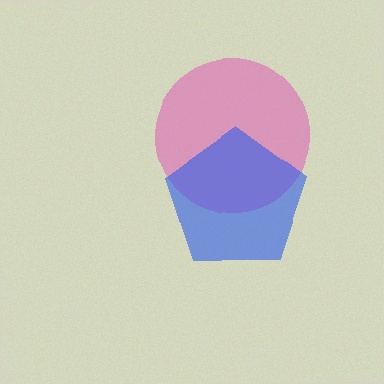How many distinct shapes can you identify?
There are 2 distinct shapes: a pink circle, a blue pentagon.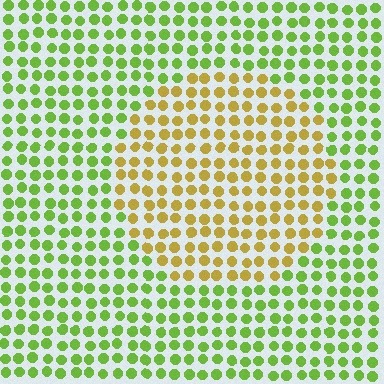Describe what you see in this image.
The image is filled with small lime elements in a uniform arrangement. A circle-shaped region is visible where the elements are tinted to a slightly different hue, forming a subtle color boundary.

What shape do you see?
I see a circle.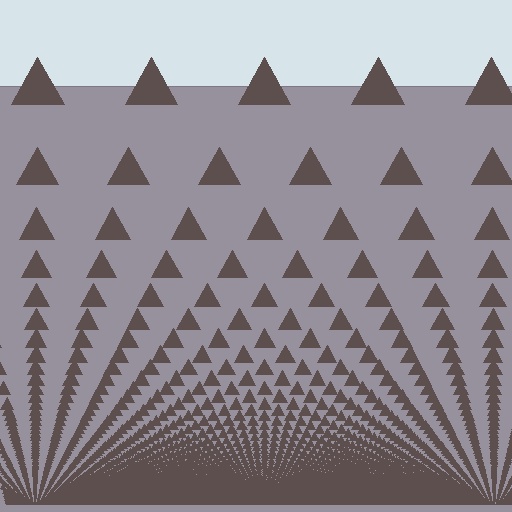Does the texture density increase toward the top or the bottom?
Density increases toward the bottom.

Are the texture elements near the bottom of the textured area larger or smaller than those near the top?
Smaller. The gradient is inverted — elements near the bottom are smaller and denser.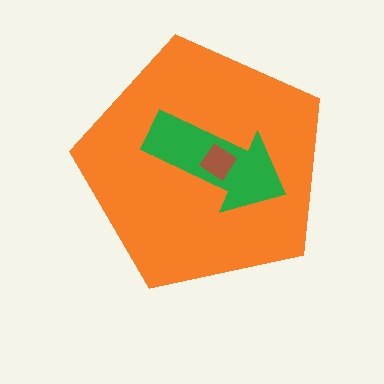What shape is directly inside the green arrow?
The brown diamond.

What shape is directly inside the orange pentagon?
The green arrow.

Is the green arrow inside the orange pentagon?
Yes.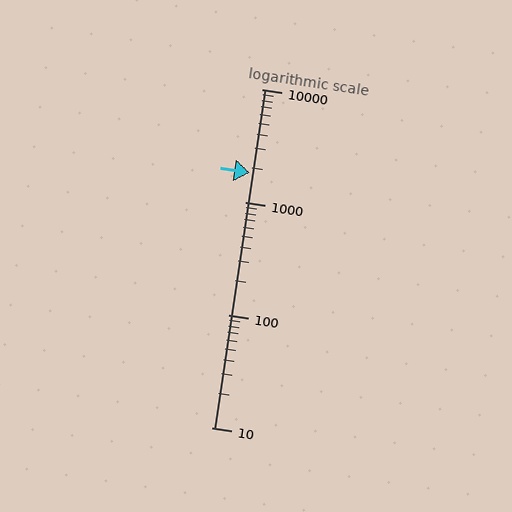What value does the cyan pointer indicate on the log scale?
The pointer indicates approximately 1800.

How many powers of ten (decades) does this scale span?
The scale spans 3 decades, from 10 to 10000.